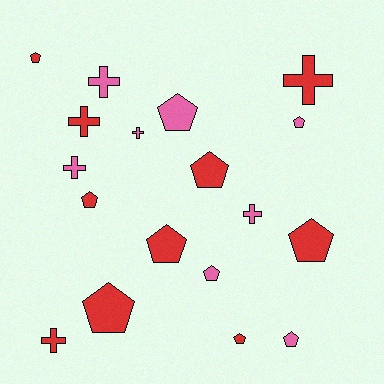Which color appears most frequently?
Red, with 10 objects.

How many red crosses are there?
There are 3 red crosses.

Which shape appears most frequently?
Pentagon, with 11 objects.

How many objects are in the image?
There are 18 objects.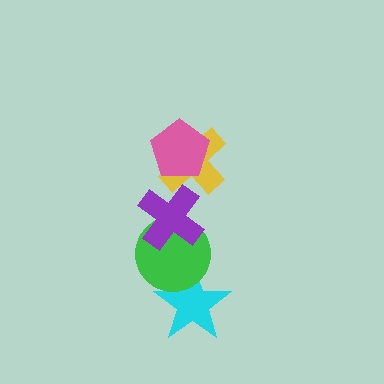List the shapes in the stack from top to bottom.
From top to bottom: the pink pentagon, the yellow cross, the purple cross, the green circle, the cyan star.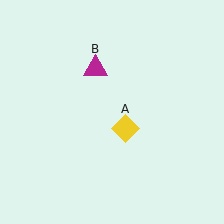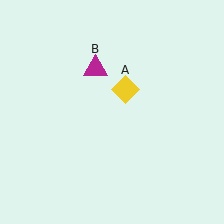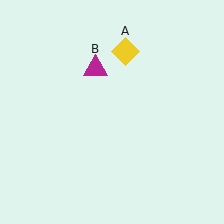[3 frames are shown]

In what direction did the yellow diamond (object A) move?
The yellow diamond (object A) moved up.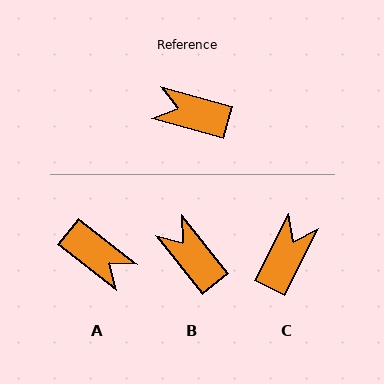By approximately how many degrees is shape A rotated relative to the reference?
Approximately 158 degrees counter-clockwise.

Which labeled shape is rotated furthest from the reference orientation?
A, about 158 degrees away.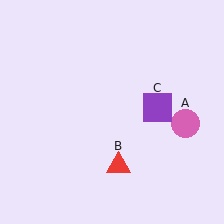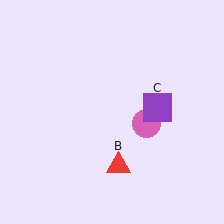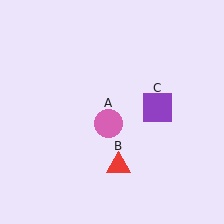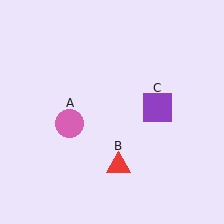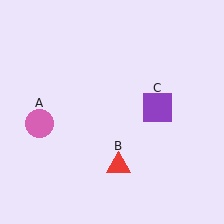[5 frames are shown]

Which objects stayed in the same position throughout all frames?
Red triangle (object B) and purple square (object C) remained stationary.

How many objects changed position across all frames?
1 object changed position: pink circle (object A).